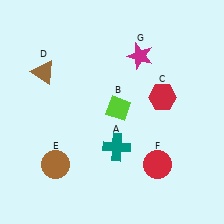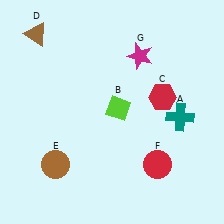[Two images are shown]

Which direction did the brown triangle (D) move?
The brown triangle (D) moved up.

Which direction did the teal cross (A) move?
The teal cross (A) moved right.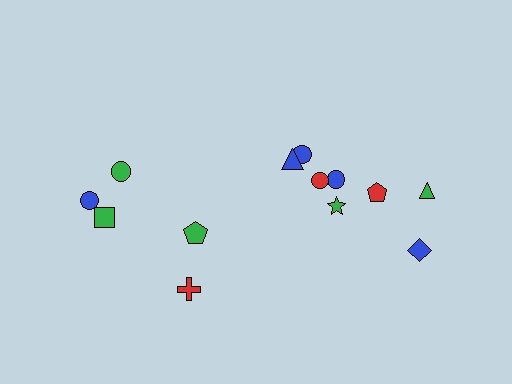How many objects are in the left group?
There are 5 objects.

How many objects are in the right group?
There are 8 objects.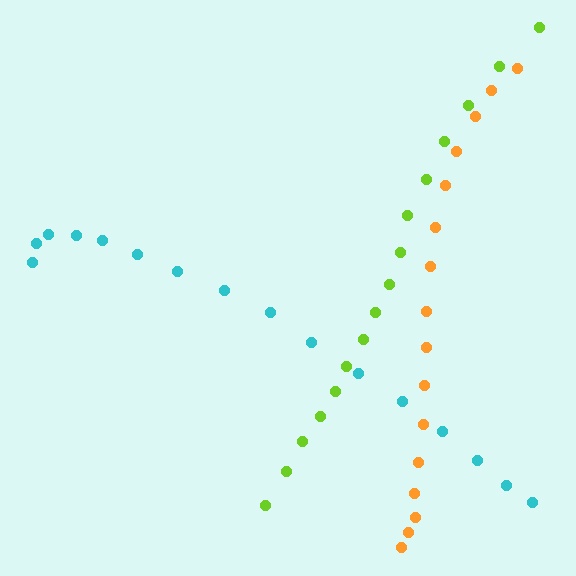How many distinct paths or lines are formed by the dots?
There are 3 distinct paths.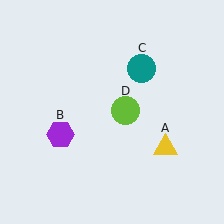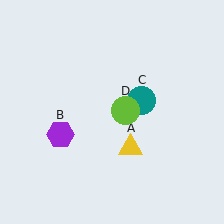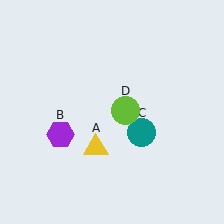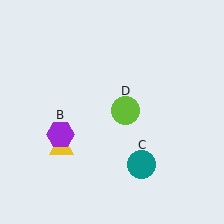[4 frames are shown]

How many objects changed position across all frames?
2 objects changed position: yellow triangle (object A), teal circle (object C).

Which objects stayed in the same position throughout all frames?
Purple hexagon (object B) and lime circle (object D) remained stationary.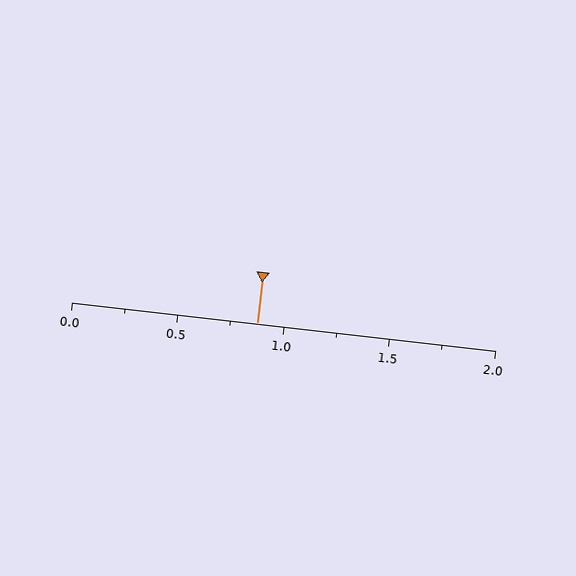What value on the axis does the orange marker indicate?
The marker indicates approximately 0.88.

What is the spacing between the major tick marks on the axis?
The major ticks are spaced 0.5 apart.